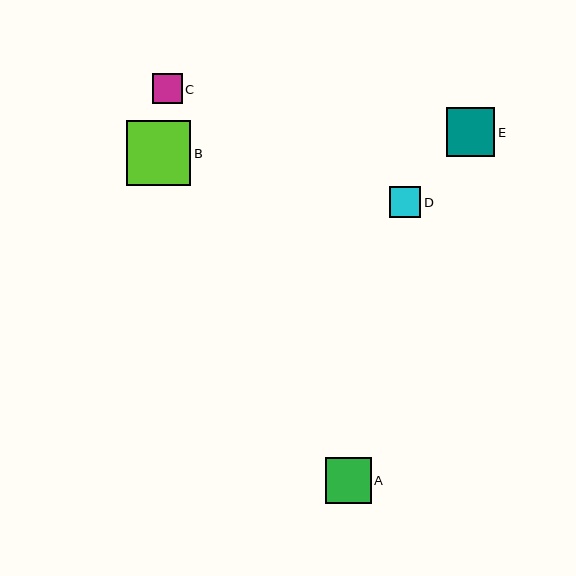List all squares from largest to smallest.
From largest to smallest: B, E, A, D, C.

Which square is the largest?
Square B is the largest with a size of approximately 64 pixels.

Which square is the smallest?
Square C is the smallest with a size of approximately 30 pixels.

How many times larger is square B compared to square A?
Square B is approximately 1.4 times the size of square A.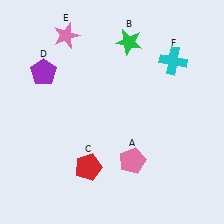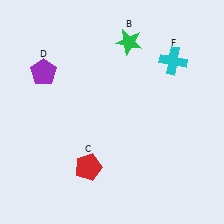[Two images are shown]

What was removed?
The pink star (E), the pink pentagon (A) were removed in Image 2.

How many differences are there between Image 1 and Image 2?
There are 2 differences between the two images.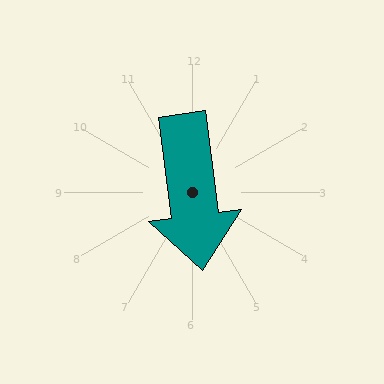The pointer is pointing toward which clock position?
Roughly 6 o'clock.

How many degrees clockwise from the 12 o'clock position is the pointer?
Approximately 173 degrees.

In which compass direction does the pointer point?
South.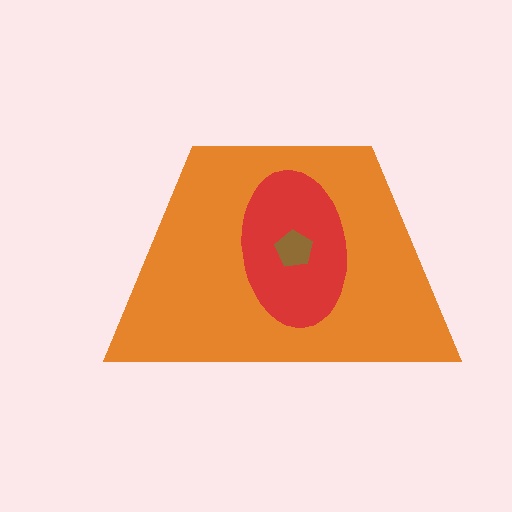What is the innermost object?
The brown pentagon.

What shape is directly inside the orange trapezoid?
The red ellipse.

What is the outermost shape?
The orange trapezoid.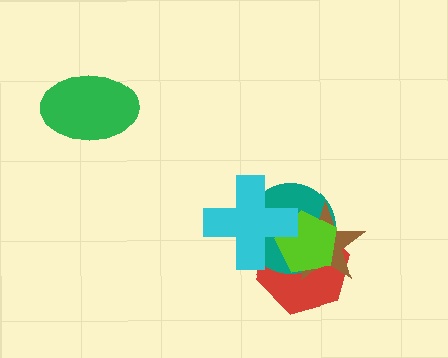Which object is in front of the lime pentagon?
The cyan cross is in front of the lime pentagon.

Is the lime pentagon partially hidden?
Yes, it is partially covered by another shape.